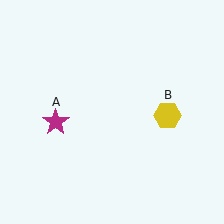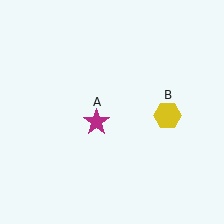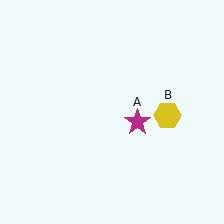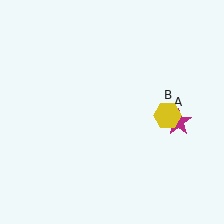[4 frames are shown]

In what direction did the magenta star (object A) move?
The magenta star (object A) moved right.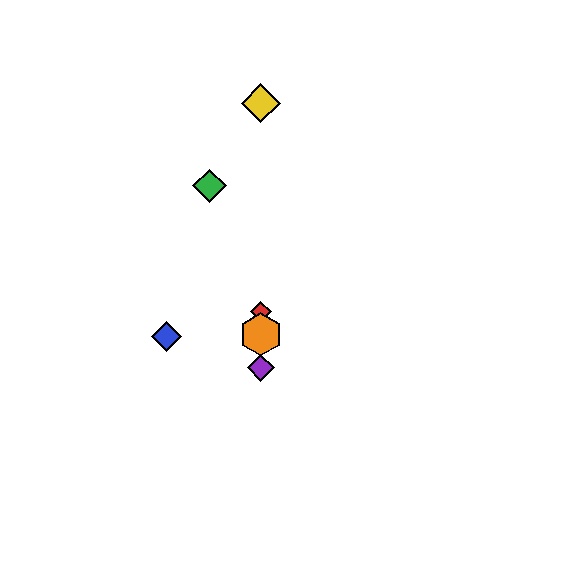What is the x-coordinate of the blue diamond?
The blue diamond is at x≈167.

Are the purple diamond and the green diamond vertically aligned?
No, the purple diamond is at x≈261 and the green diamond is at x≈210.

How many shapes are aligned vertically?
4 shapes (the red diamond, the yellow diamond, the purple diamond, the orange hexagon) are aligned vertically.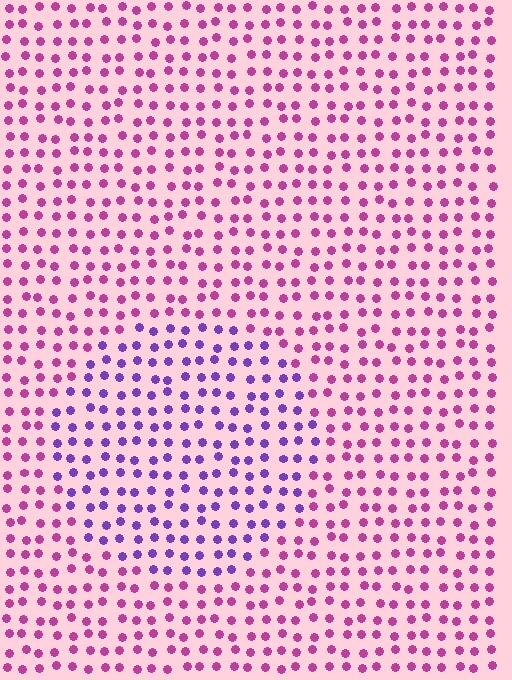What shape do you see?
I see a circle.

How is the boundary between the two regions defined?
The boundary is defined purely by a slight shift in hue (about 48 degrees). Spacing, size, and orientation are identical on both sides.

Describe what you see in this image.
The image is filled with small magenta elements in a uniform arrangement. A circle-shaped region is visible where the elements are tinted to a slightly different hue, forming a subtle color boundary.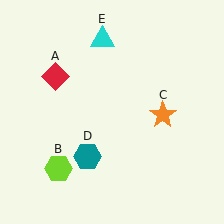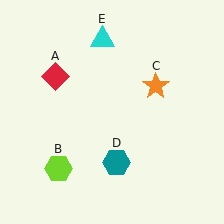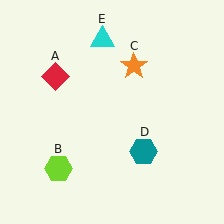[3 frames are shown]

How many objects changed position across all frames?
2 objects changed position: orange star (object C), teal hexagon (object D).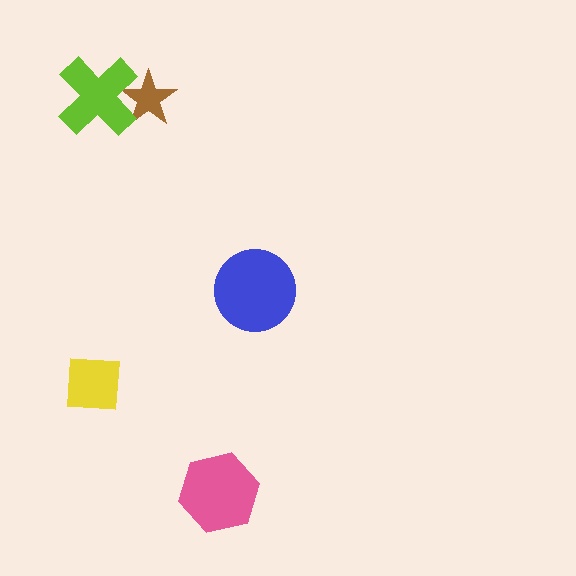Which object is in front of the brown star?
The lime cross is in front of the brown star.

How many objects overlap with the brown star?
1 object overlaps with the brown star.